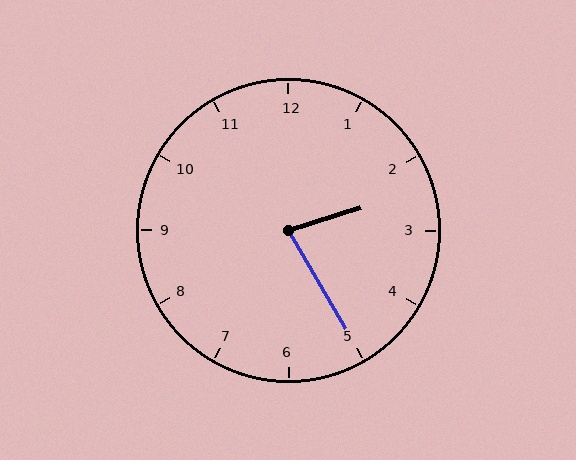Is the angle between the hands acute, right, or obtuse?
It is acute.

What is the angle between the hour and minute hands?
Approximately 78 degrees.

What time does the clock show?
2:25.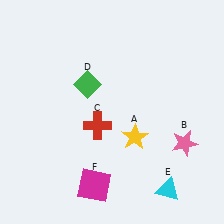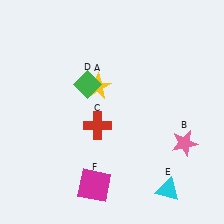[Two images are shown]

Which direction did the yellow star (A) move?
The yellow star (A) moved up.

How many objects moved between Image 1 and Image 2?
1 object moved between the two images.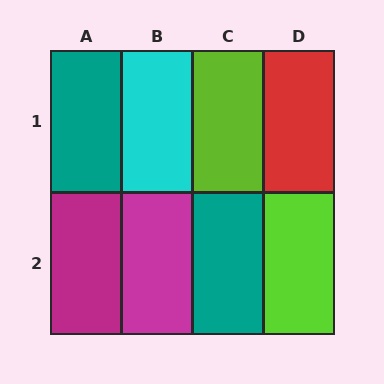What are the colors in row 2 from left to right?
Magenta, magenta, teal, lime.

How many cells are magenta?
2 cells are magenta.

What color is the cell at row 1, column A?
Teal.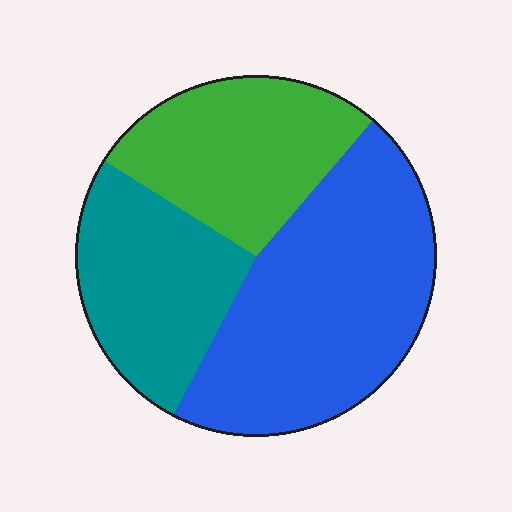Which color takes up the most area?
Blue, at roughly 45%.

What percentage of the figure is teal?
Teal takes up about one quarter (1/4) of the figure.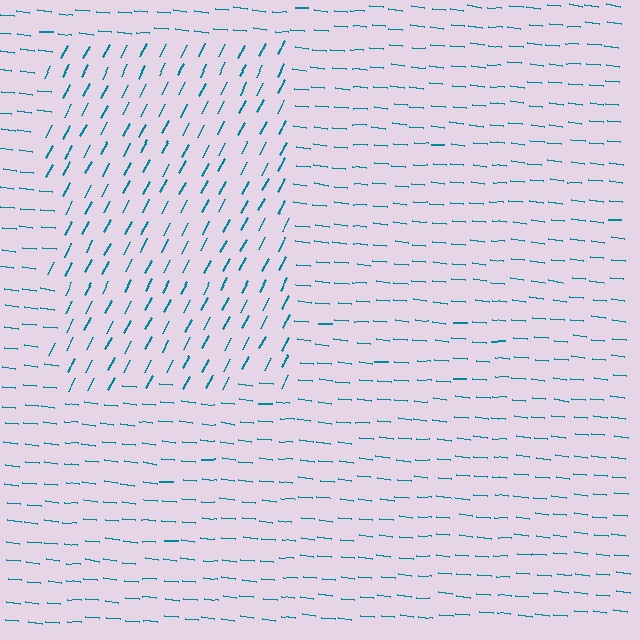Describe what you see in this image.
The image is filled with small teal line segments. A rectangle region in the image has lines oriented differently from the surrounding lines, creating a visible texture boundary.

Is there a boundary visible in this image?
Yes, there is a texture boundary formed by a change in line orientation.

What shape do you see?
I see a rectangle.